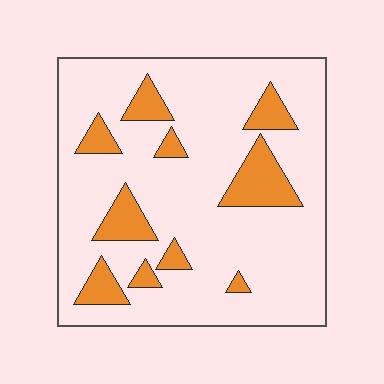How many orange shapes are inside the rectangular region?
10.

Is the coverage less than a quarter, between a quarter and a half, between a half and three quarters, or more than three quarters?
Less than a quarter.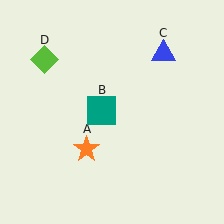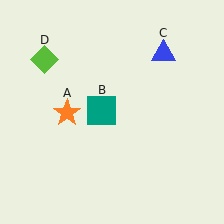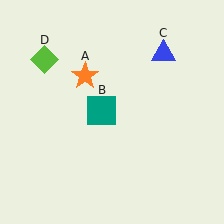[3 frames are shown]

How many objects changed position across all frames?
1 object changed position: orange star (object A).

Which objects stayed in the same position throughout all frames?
Teal square (object B) and blue triangle (object C) and lime diamond (object D) remained stationary.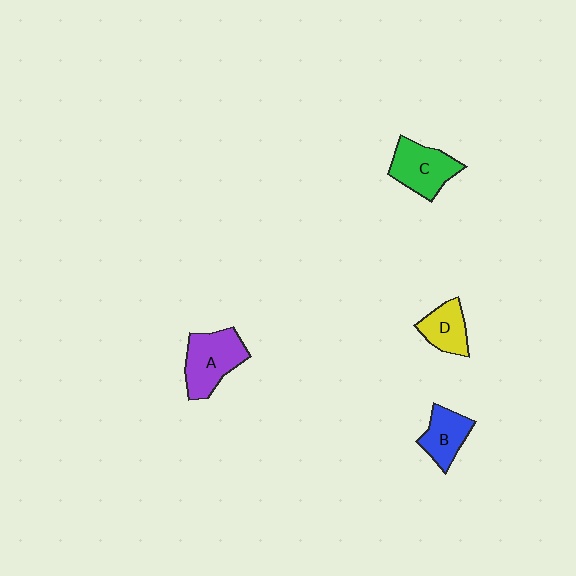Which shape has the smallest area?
Shape D (yellow).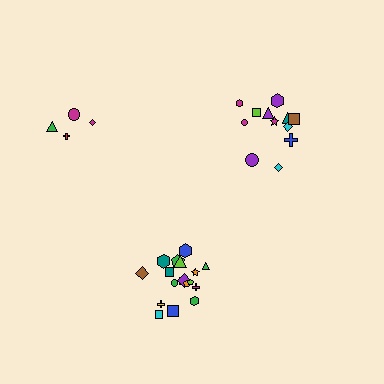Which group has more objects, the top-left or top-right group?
The top-right group.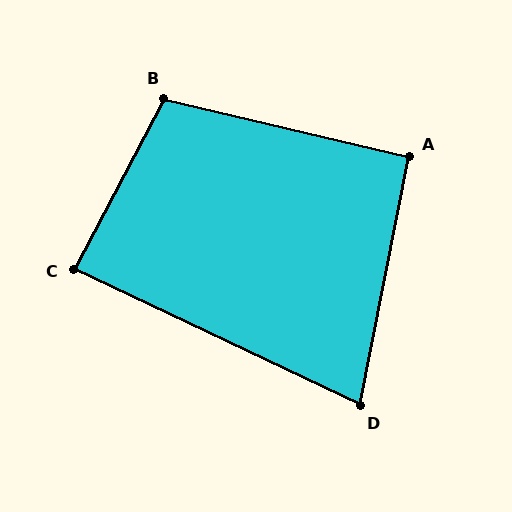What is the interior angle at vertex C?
Approximately 88 degrees (approximately right).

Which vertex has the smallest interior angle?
D, at approximately 76 degrees.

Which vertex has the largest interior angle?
B, at approximately 104 degrees.